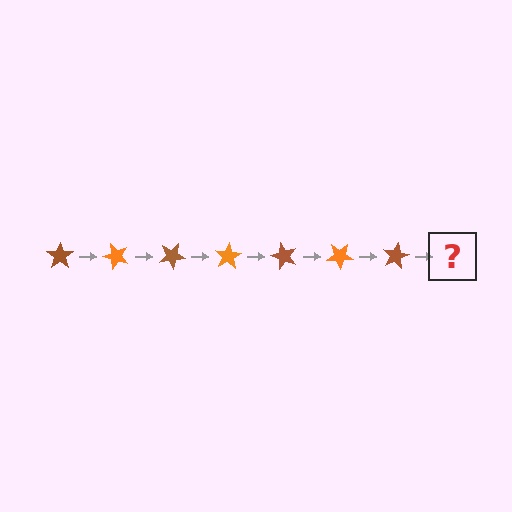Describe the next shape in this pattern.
It should be an orange star, rotated 350 degrees from the start.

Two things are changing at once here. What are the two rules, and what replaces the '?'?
The two rules are that it rotates 50 degrees each step and the color cycles through brown and orange. The '?' should be an orange star, rotated 350 degrees from the start.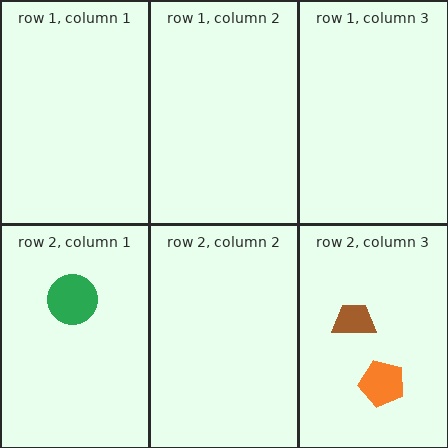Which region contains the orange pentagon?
The row 2, column 3 region.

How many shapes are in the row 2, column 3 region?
2.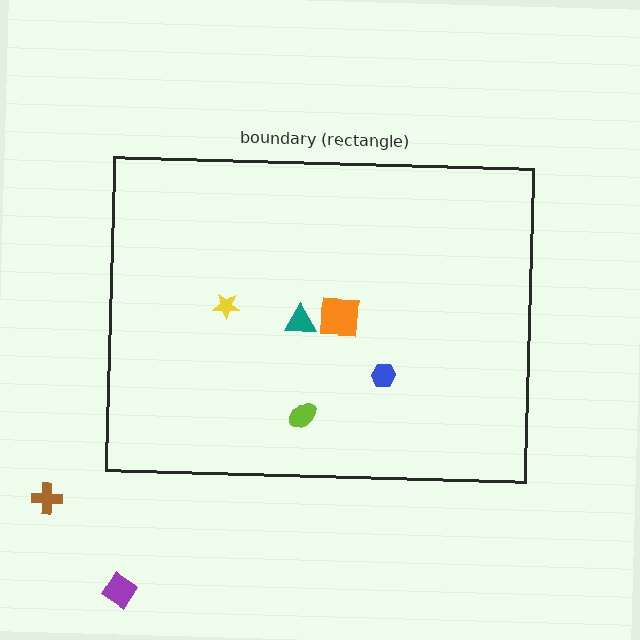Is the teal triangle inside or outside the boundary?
Inside.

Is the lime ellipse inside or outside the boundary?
Inside.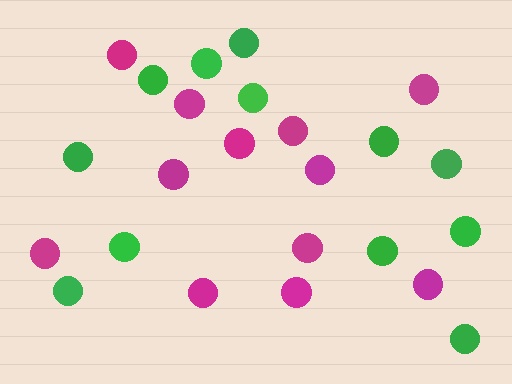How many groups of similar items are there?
There are 2 groups: one group of green circles (12) and one group of magenta circles (12).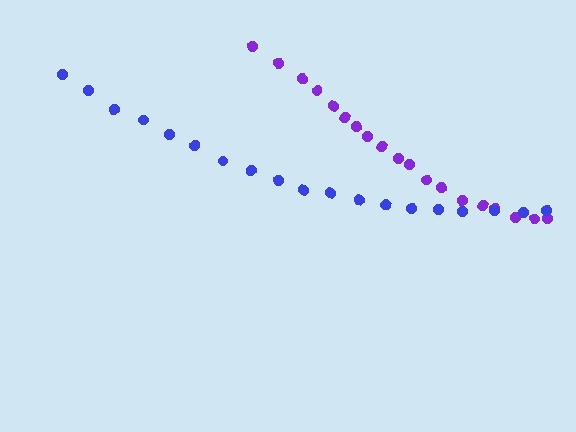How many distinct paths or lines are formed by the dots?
There are 2 distinct paths.